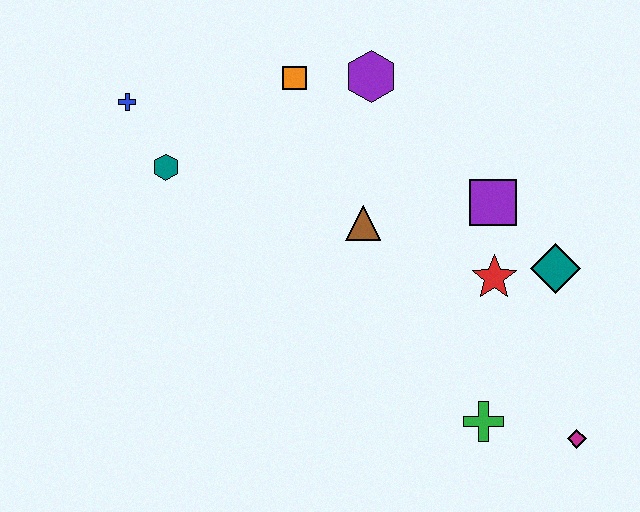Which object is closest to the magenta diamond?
The green cross is closest to the magenta diamond.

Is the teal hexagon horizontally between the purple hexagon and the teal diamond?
No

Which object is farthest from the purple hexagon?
The magenta diamond is farthest from the purple hexagon.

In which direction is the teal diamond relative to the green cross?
The teal diamond is above the green cross.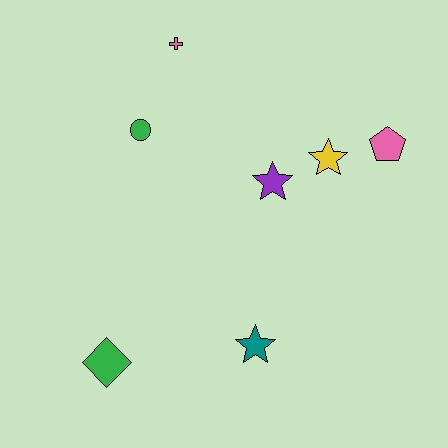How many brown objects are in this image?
There are no brown objects.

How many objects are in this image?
There are 7 objects.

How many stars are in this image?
There are 3 stars.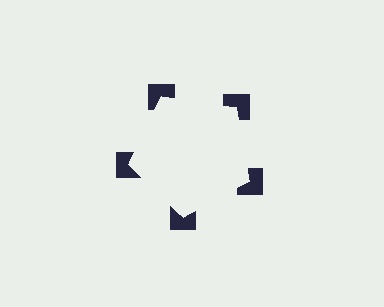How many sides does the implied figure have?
5 sides.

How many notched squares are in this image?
There are 5 — one at each vertex of the illusory pentagon.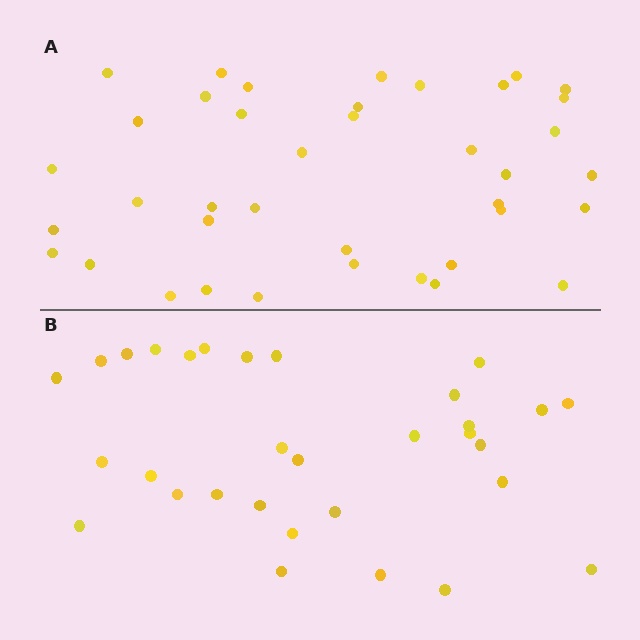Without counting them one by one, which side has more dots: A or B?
Region A (the top region) has more dots.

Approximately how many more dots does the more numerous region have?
Region A has roughly 8 or so more dots than region B.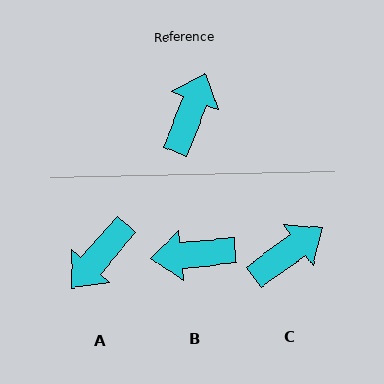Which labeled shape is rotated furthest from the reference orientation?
A, about 160 degrees away.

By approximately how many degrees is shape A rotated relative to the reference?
Approximately 160 degrees counter-clockwise.